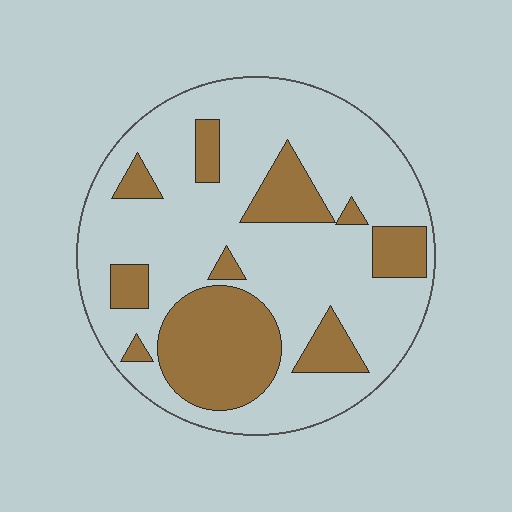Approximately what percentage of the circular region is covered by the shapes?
Approximately 30%.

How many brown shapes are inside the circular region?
10.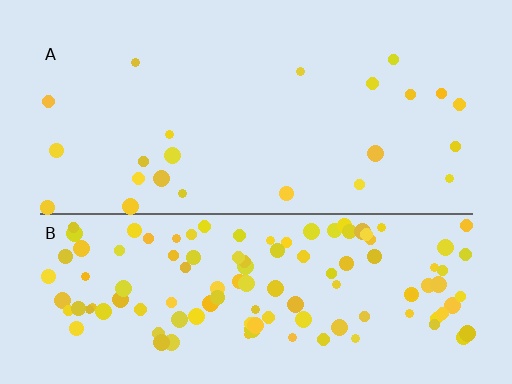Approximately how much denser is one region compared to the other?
Approximately 5.3× — region B over region A.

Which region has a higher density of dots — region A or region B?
B (the bottom).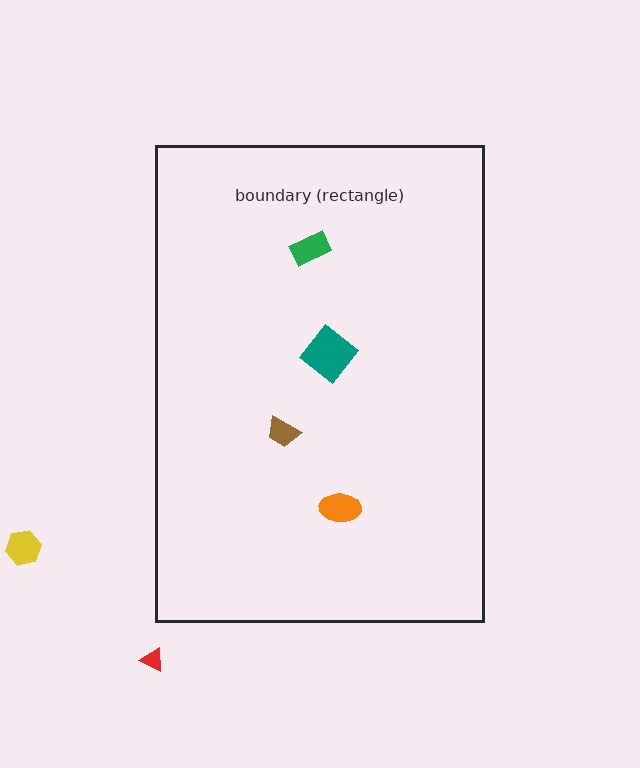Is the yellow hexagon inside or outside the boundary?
Outside.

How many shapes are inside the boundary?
4 inside, 2 outside.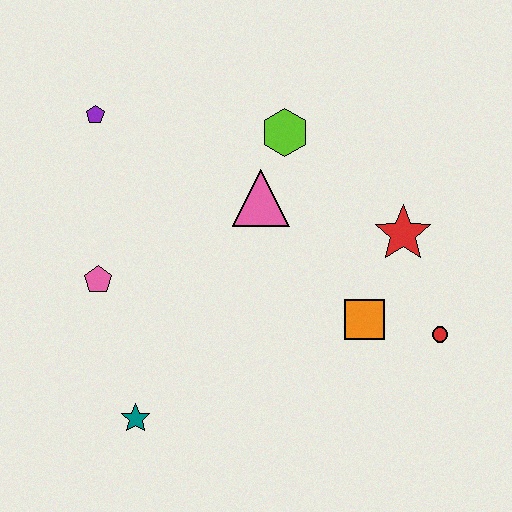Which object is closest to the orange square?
The red circle is closest to the orange square.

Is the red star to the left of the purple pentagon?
No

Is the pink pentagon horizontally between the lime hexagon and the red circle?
No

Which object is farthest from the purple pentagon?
The red circle is farthest from the purple pentagon.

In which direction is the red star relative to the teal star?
The red star is to the right of the teal star.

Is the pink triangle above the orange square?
Yes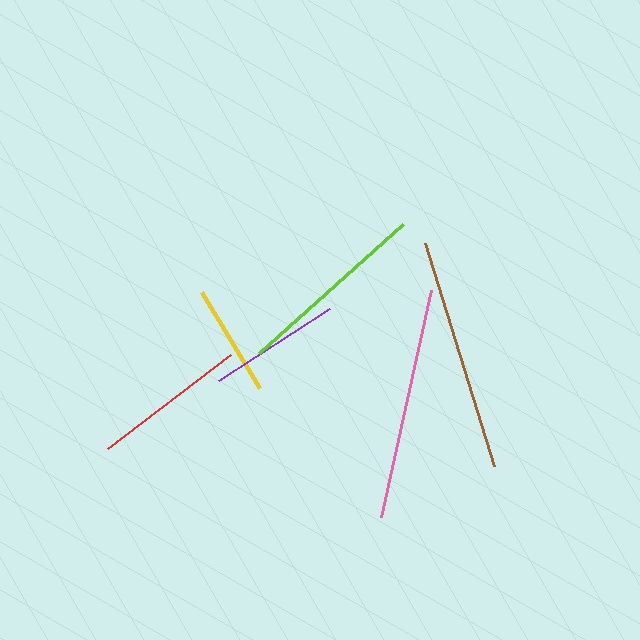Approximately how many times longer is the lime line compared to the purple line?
The lime line is approximately 1.5 times the length of the purple line.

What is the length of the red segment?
The red segment is approximately 155 pixels long.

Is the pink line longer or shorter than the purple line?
The pink line is longer than the purple line.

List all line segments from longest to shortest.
From longest to shortest: brown, pink, lime, red, purple, yellow.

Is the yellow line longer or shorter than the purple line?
The purple line is longer than the yellow line.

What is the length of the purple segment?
The purple segment is approximately 133 pixels long.